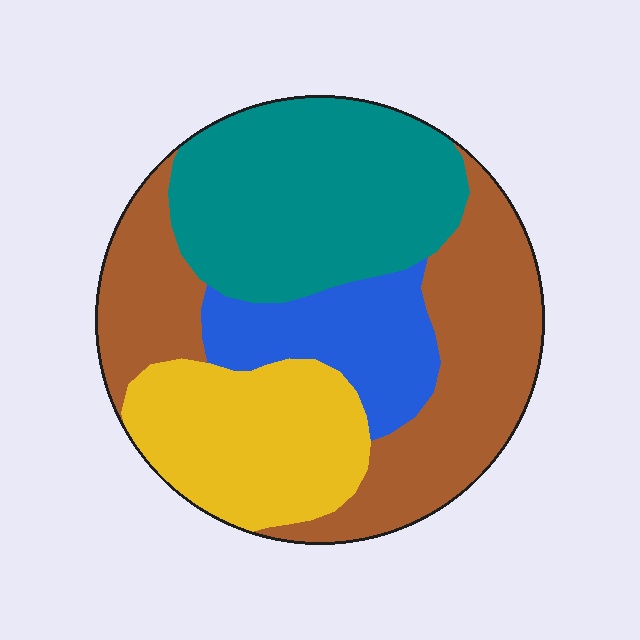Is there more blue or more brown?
Brown.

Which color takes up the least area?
Blue, at roughly 15%.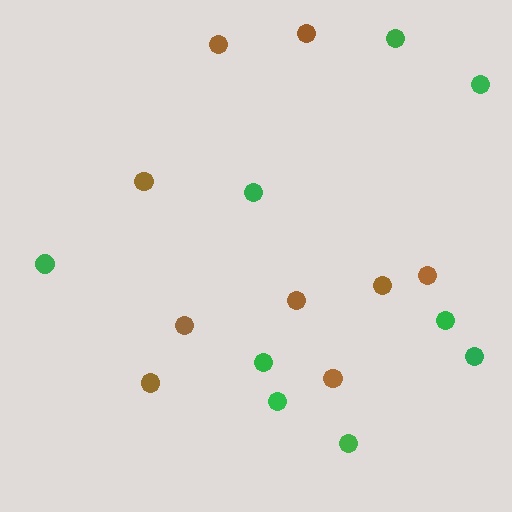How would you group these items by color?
There are 2 groups: one group of green circles (9) and one group of brown circles (9).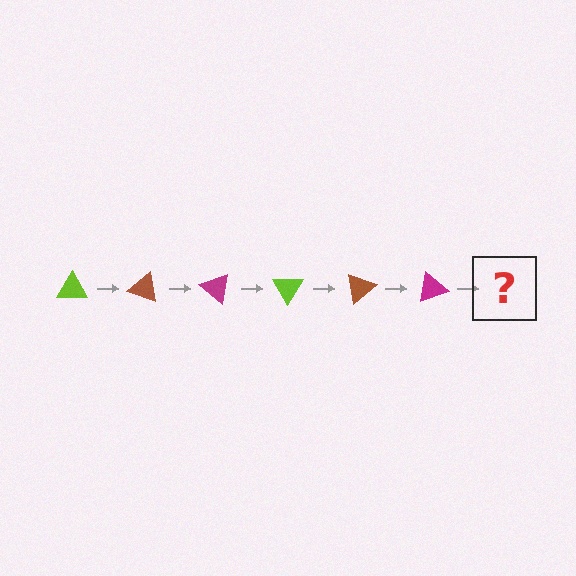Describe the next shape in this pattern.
It should be a lime triangle, rotated 120 degrees from the start.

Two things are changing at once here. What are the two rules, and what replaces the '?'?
The two rules are that it rotates 20 degrees each step and the color cycles through lime, brown, and magenta. The '?' should be a lime triangle, rotated 120 degrees from the start.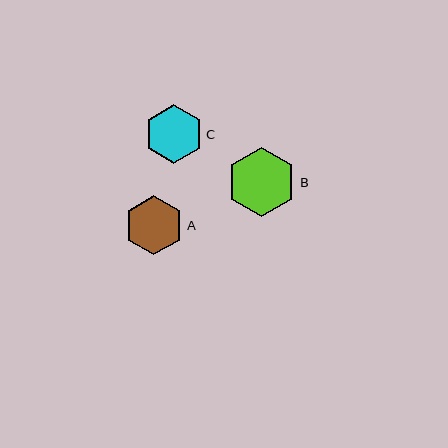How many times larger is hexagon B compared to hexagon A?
Hexagon B is approximately 1.2 times the size of hexagon A.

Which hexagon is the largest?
Hexagon B is the largest with a size of approximately 69 pixels.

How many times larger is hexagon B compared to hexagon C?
Hexagon B is approximately 1.2 times the size of hexagon C.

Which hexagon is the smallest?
Hexagon C is the smallest with a size of approximately 59 pixels.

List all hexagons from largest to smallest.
From largest to smallest: B, A, C.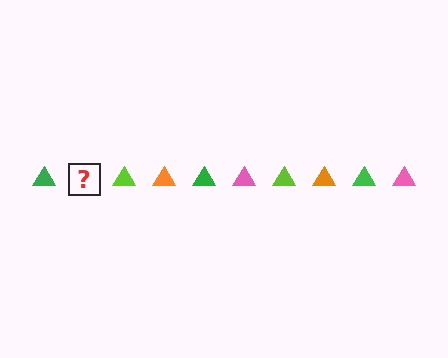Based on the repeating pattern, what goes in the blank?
The blank should be a pink triangle.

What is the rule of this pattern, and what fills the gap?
The rule is that the pattern cycles through green, pink, lime, orange triangles. The gap should be filled with a pink triangle.